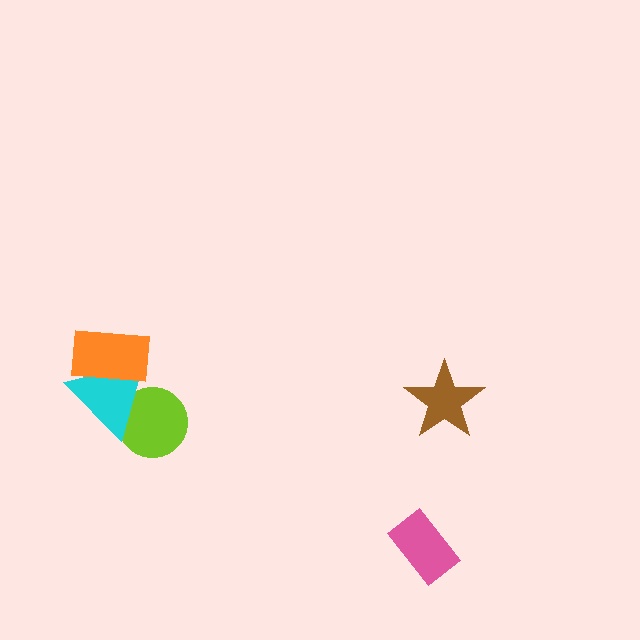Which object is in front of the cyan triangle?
The orange rectangle is in front of the cyan triangle.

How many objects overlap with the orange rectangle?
1 object overlaps with the orange rectangle.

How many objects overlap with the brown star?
0 objects overlap with the brown star.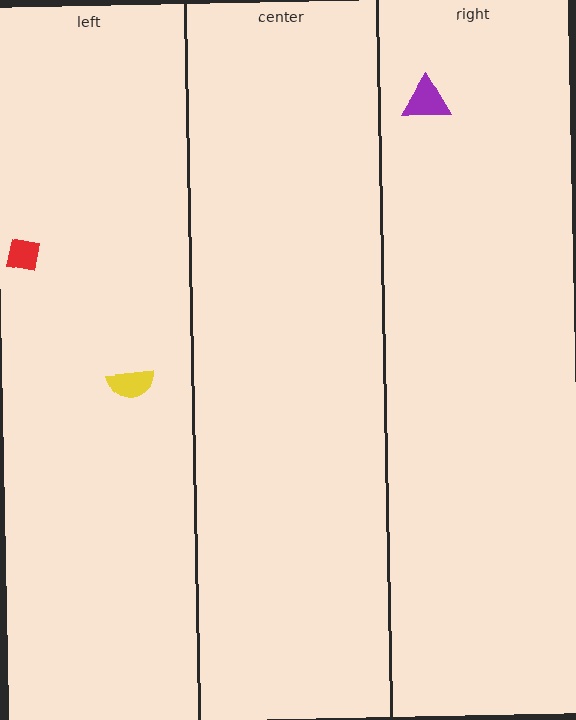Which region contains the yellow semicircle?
The left region.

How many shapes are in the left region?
2.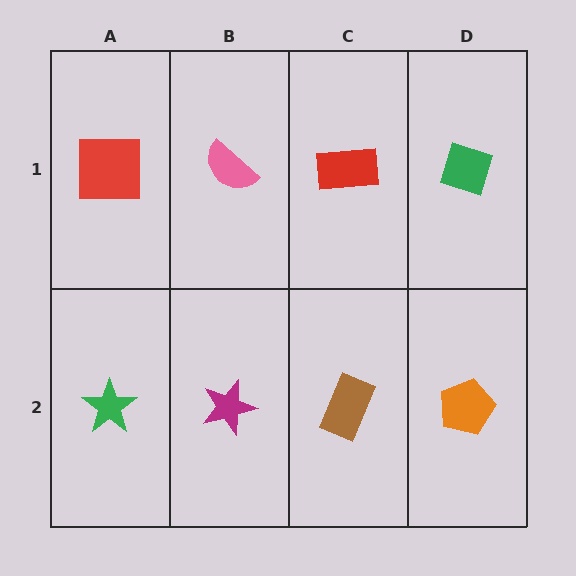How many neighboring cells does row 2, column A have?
2.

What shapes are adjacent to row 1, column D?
An orange pentagon (row 2, column D), a red rectangle (row 1, column C).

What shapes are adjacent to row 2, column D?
A green diamond (row 1, column D), a brown rectangle (row 2, column C).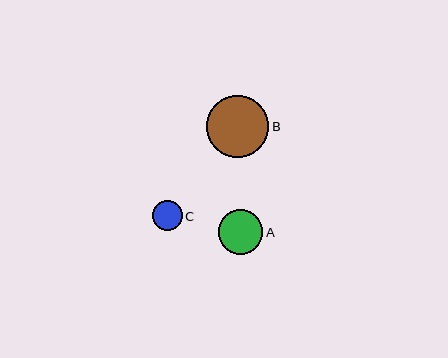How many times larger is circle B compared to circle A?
Circle B is approximately 1.4 times the size of circle A.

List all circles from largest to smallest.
From largest to smallest: B, A, C.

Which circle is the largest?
Circle B is the largest with a size of approximately 62 pixels.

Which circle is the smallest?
Circle C is the smallest with a size of approximately 30 pixels.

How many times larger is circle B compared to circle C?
Circle B is approximately 2.1 times the size of circle C.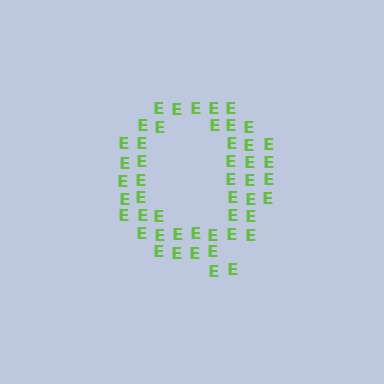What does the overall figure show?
The overall figure shows the letter Q.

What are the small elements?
The small elements are letter E's.